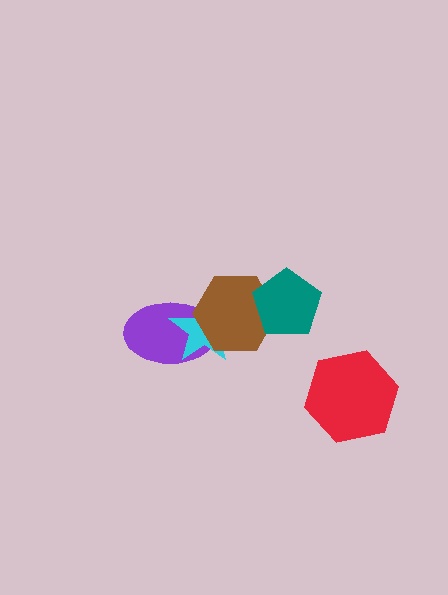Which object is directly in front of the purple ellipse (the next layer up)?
The cyan star is directly in front of the purple ellipse.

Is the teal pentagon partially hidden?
No, no other shape covers it.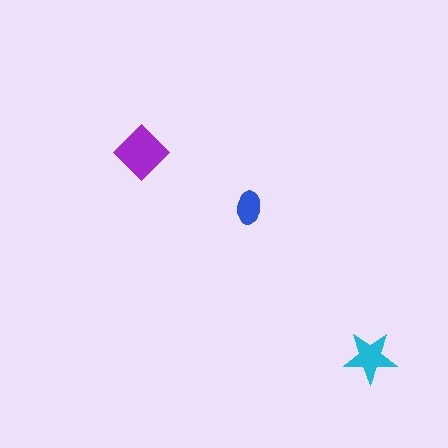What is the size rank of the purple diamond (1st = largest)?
1st.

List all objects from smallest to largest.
The blue ellipse, the cyan star, the purple diamond.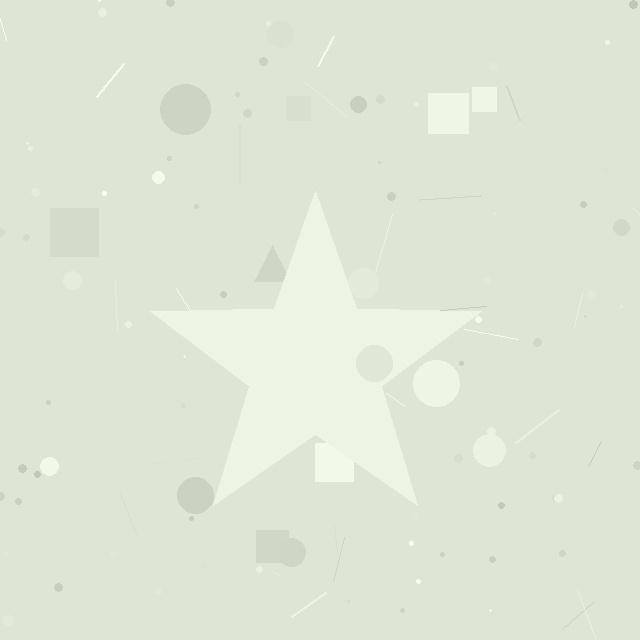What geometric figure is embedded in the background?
A star is embedded in the background.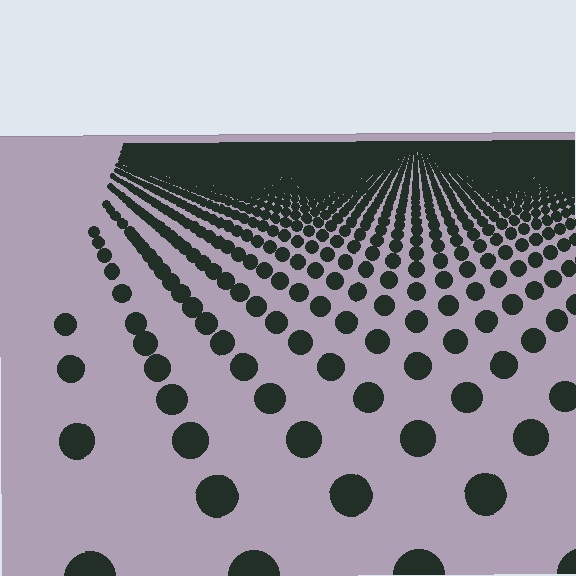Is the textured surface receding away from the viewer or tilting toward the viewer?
The surface is receding away from the viewer. Texture elements get smaller and denser toward the top.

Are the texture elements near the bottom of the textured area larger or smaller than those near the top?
Larger. Near the bottom, elements are closer to the viewer and appear at a bigger on-screen size.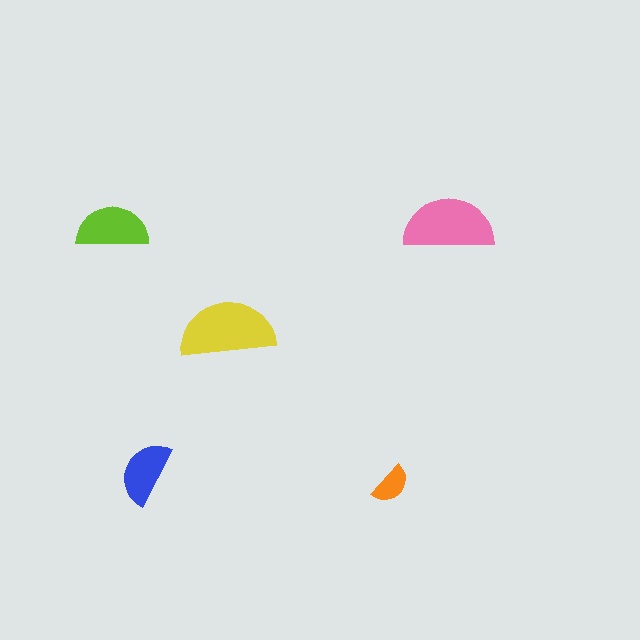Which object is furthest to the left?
The lime semicircle is leftmost.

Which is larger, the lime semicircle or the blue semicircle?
The lime one.